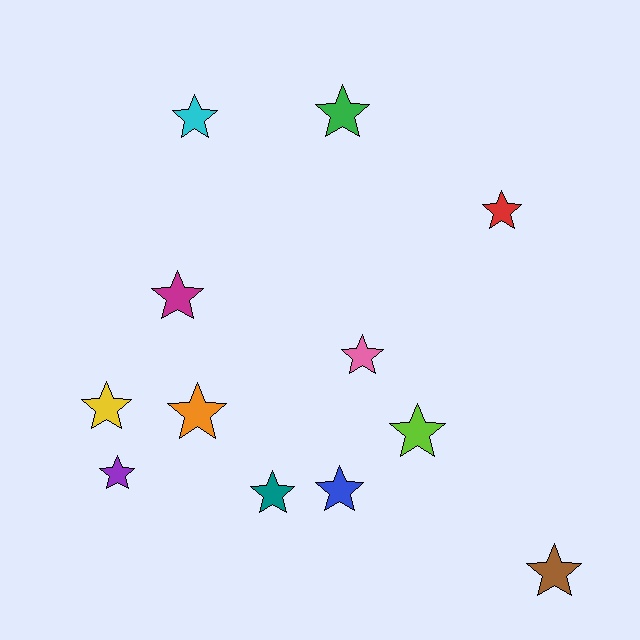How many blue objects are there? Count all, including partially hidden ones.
There is 1 blue object.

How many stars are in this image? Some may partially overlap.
There are 12 stars.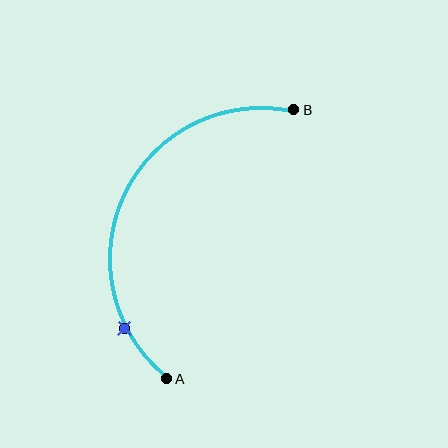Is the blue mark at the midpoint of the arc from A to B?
No. The blue mark lies on the arc but is closer to endpoint A. The arc midpoint would be at the point on the curve equidistant along the arc from both A and B.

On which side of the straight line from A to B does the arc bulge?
The arc bulges to the left of the straight line connecting A and B.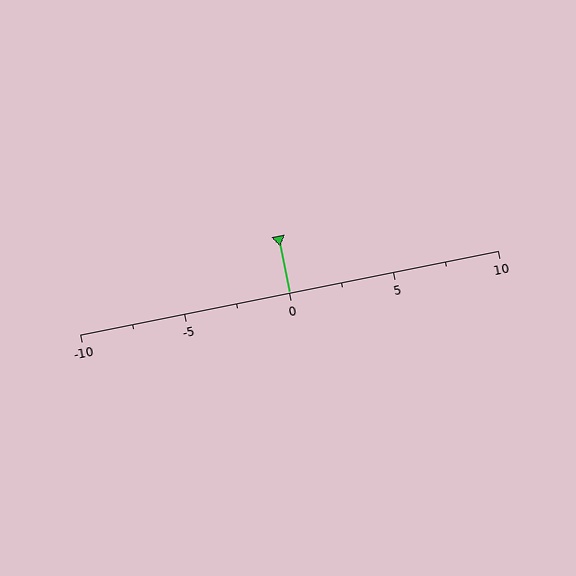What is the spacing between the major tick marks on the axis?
The major ticks are spaced 5 apart.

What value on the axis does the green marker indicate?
The marker indicates approximately 0.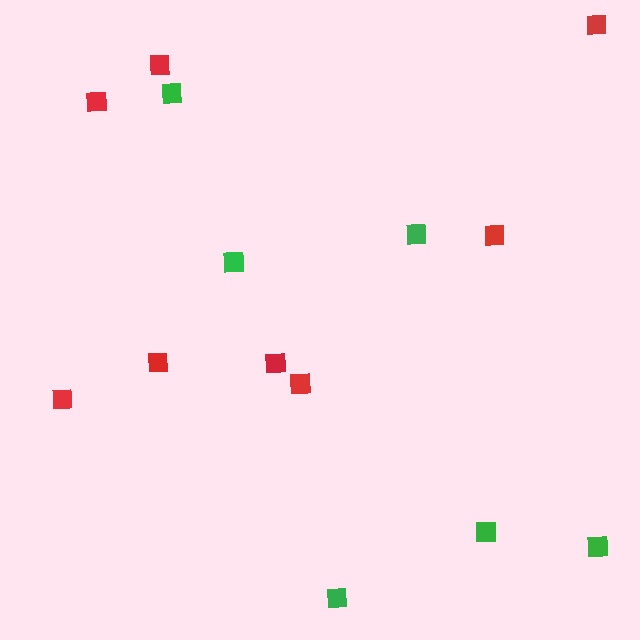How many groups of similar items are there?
There are 2 groups: one group of red squares (8) and one group of green squares (6).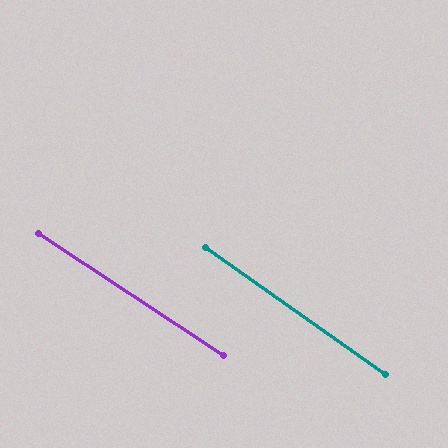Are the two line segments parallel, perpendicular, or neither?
Parallel — their directions differ by only 1.9°.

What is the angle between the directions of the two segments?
Approximately 2 degrees.